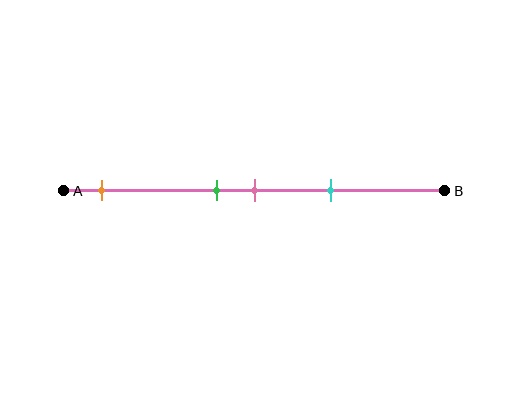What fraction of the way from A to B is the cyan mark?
The cyan mark is approximately 70% (0.7) of the way from A to B.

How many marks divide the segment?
There are 4 marks dividing the segment.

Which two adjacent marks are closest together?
The green and pink marks are the closest adjacent pair.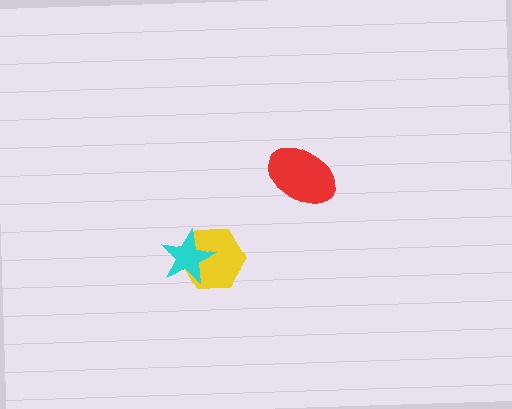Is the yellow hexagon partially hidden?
Yes, it is partially covered by another shape.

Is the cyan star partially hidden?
No, no other shape covers it.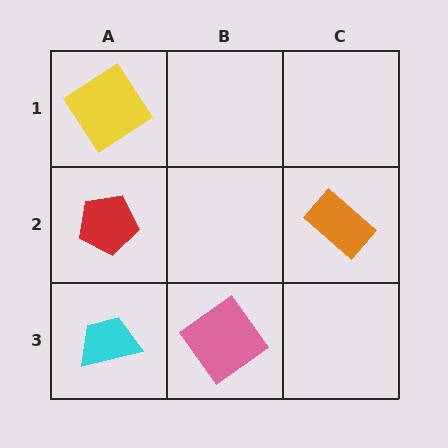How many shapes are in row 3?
2 shapes.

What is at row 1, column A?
A yellow diamond.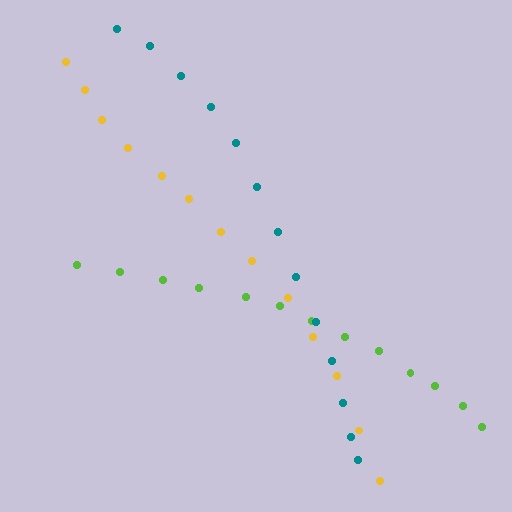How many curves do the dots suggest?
There are 3 distinct paths.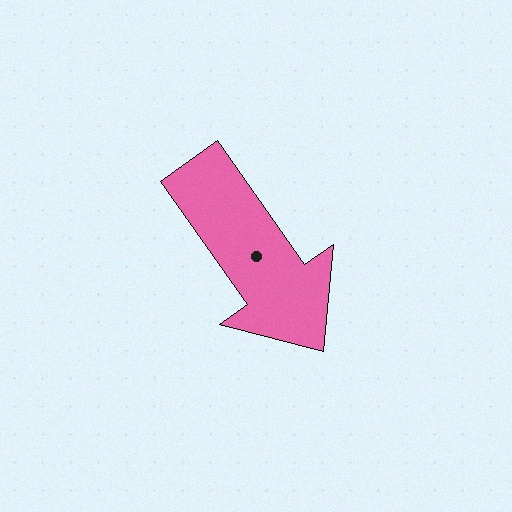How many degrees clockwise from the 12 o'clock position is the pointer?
Approximately 145 degrees.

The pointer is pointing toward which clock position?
Roughly 5 o'clock.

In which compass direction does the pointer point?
Southeast.